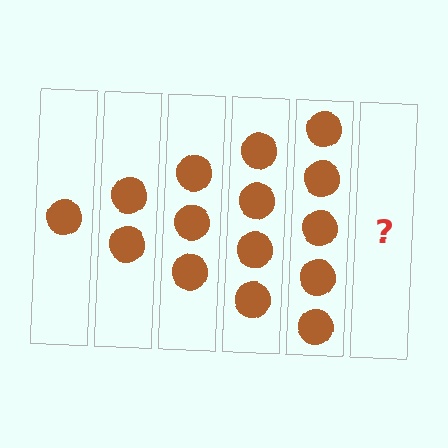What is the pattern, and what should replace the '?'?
The pattern is that each step adds one more circle. The '?' should be 6 circles.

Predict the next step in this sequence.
The next step is 6 circles.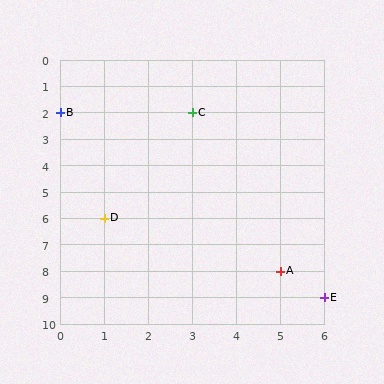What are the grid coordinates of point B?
Point B is at grid coordinates (0, 2).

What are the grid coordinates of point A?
Point A is at grid coordinates (5, 8).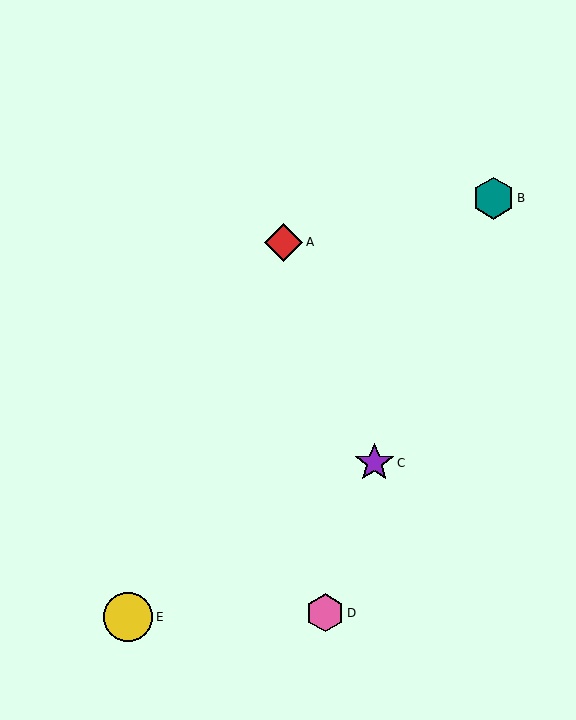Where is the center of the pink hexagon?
The center of the pink hexagon is at (325, 613).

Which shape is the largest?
The yellow circle (labeled E) is the largest.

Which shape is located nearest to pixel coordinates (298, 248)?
The red diamond (labeled A) at (284, 242) is nearest to that location.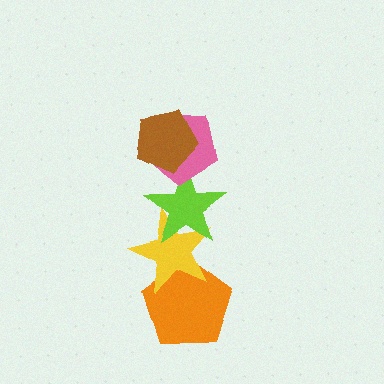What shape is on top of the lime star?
The pink pentagon is on top of the lime star.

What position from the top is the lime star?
The lime star is 3rd from the top.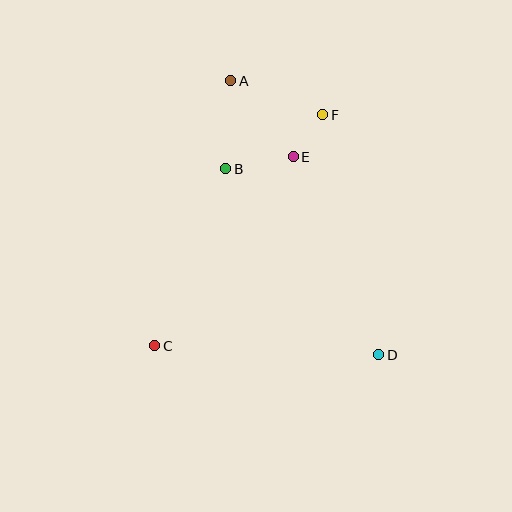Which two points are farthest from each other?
Points A and D are farthest from each other.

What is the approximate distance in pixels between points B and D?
The distance between B and D is approximately 241 pixels.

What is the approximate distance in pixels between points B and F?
The distance between B and F is approximately 111 pixels.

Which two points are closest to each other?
Points E and F are closest to each other.